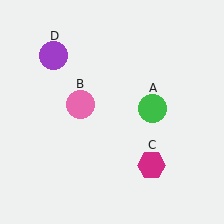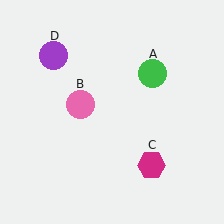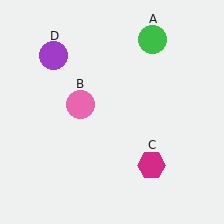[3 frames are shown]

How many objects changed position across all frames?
1 object changed position: green circle (object A).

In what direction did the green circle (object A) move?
The green circle (object A) moved up.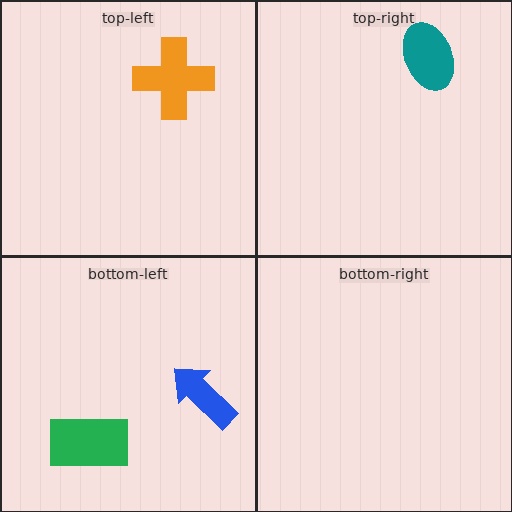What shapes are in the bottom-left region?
The green rectangle, the blue arrow.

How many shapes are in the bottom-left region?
2.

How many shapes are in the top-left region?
1.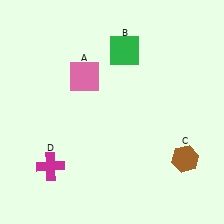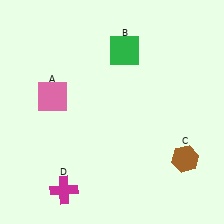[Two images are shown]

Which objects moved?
The objects that moved are: the pink square (A), the magenta cross (D).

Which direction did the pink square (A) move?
The pink square (A) moved left.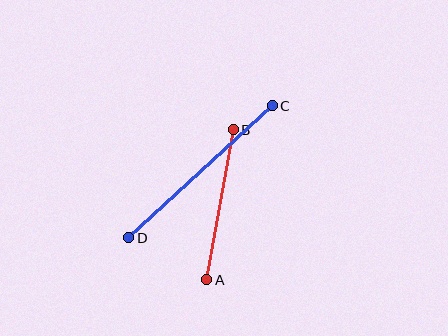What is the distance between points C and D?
The distance is approximately 195 pixels.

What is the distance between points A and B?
The distance is approximately 153 pixels.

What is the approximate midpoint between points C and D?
The midpoint is at approximately (200, 172) pixels.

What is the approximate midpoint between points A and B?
The midpoint is at approximately (220, 205) pixels.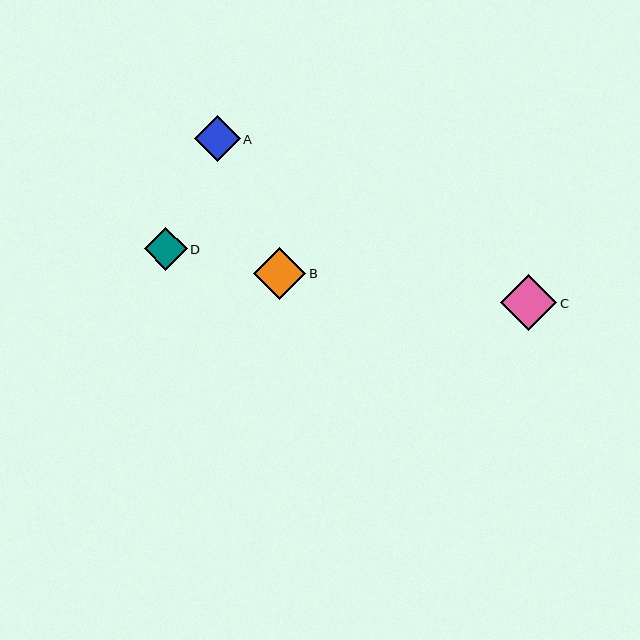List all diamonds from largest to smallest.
From largest to smallest: C, B, A, D.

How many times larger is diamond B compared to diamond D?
Diamond B is approximately 1.2 times the size of diamond D.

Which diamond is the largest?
Diamond C is the largest with a size of approximately 57 pixels.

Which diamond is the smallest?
Diamond D is the smallest with a size of approximately 43 pixels.